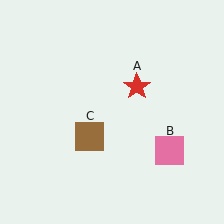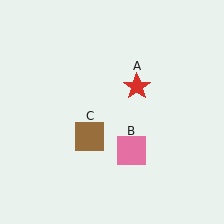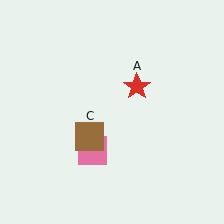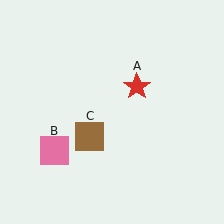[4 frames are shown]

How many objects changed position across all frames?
1 object changed position: pink square (object B).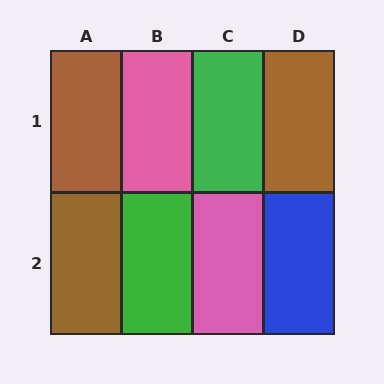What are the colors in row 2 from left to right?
Brown, green, pink, blue.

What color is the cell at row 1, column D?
Brown.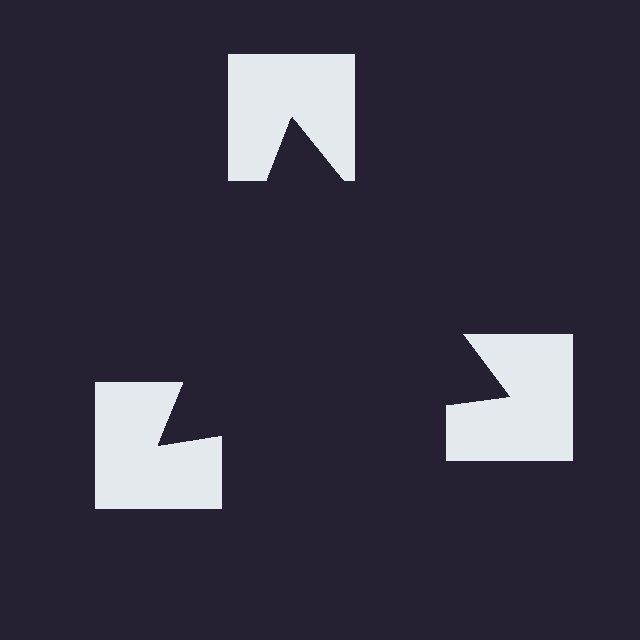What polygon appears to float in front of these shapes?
An illusory triangle — its edges are inferred from the aligned wedge cuts in the notched squares, not physically drawn.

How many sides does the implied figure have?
3 sides.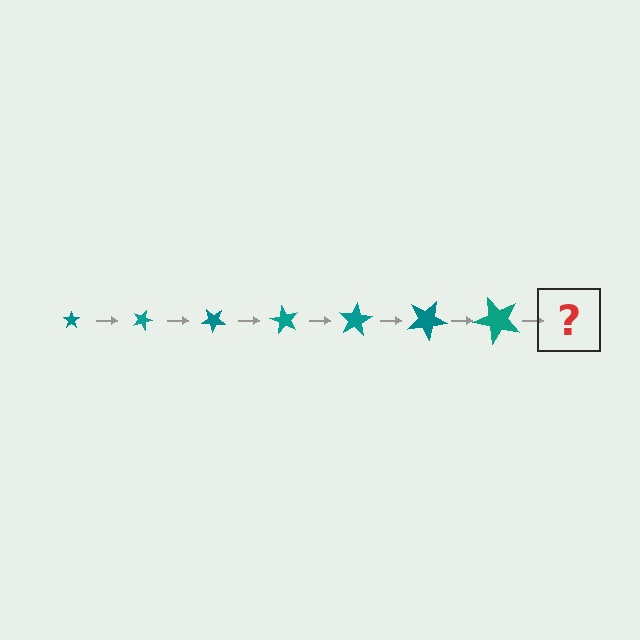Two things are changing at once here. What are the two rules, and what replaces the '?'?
The two rules are that the star grows larger each step and it rotates 20 degrees each step. The '?' should be a star, larger than the previous one and rotated 140 degrees from the start.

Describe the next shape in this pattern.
It should be a star, larger than the previous one and rotated 140 degrees from the start.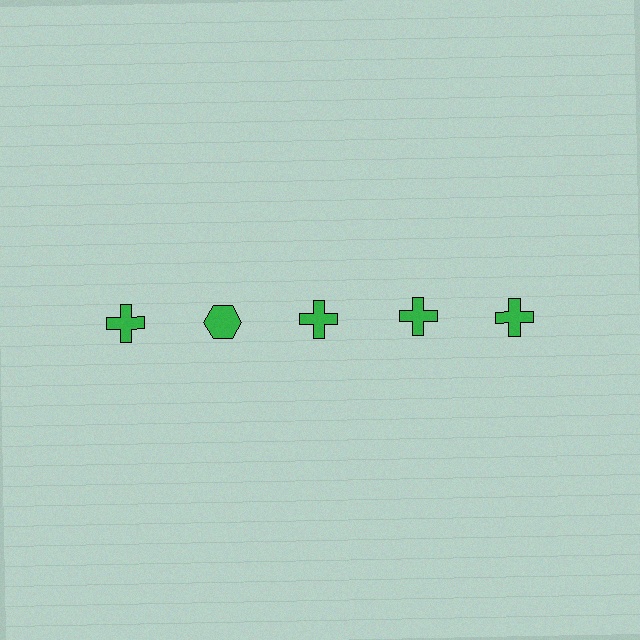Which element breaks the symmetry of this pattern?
The green hexagon in the top row, second from left column breaks the symmetry. All other shapes are green crosses.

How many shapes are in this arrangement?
There are 5 shapes arranged in a grid pattern.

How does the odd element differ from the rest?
It has a different shape: hexagon instead of cross.